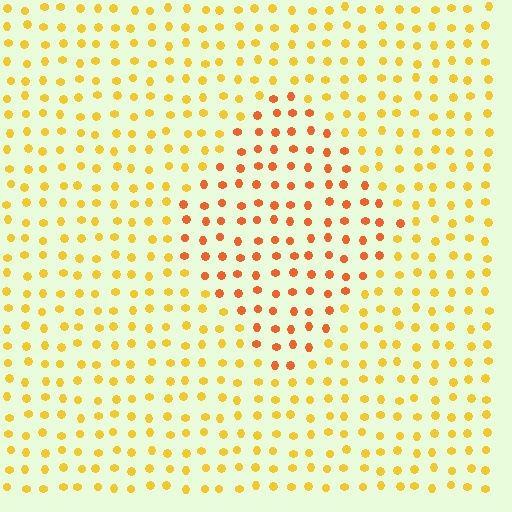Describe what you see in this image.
The image is filled with small yellow elements in a uniform arrangement. A diamond-shaped region is visible where the elements are tinted to a slightly different hue, forming a subtle color boundary.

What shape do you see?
I see a diamond.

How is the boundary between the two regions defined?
The boundary is defined purely by a slight shift in hue (about 32 degrees). Spacing, size, and orientation are identical on both sides.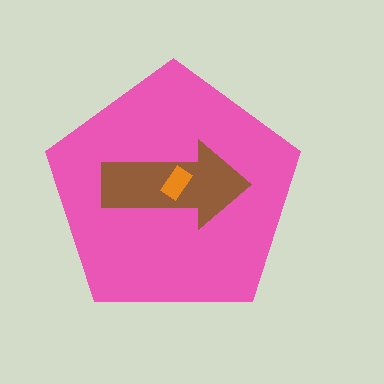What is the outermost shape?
The pink pentagon.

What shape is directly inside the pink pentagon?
The brown arrow.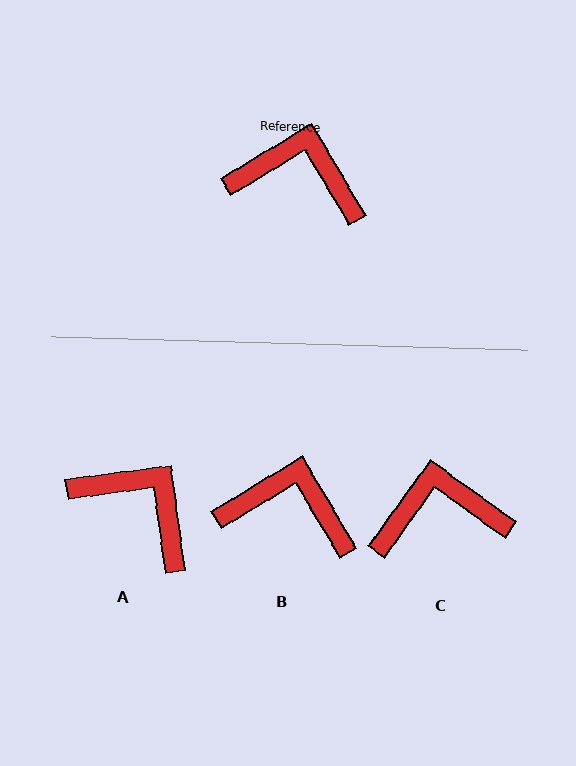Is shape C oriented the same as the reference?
No, it is off by about 23 degrees.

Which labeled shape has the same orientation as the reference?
B.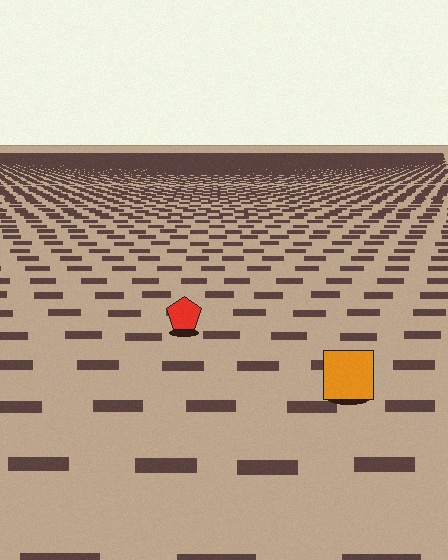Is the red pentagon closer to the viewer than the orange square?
No. The orange square is closer — you can tell from the texture gradient: the ground texture is coarser near it.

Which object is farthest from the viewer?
The red pentagon is farthest from the viewer. It appears smaller and the ground texture around it is denser.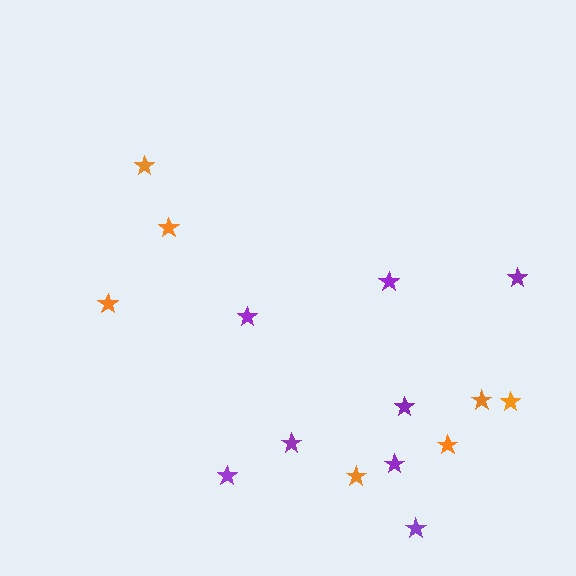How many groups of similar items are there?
There are 2 groups: one group of orange stars (7) and one group of purple stars (8).